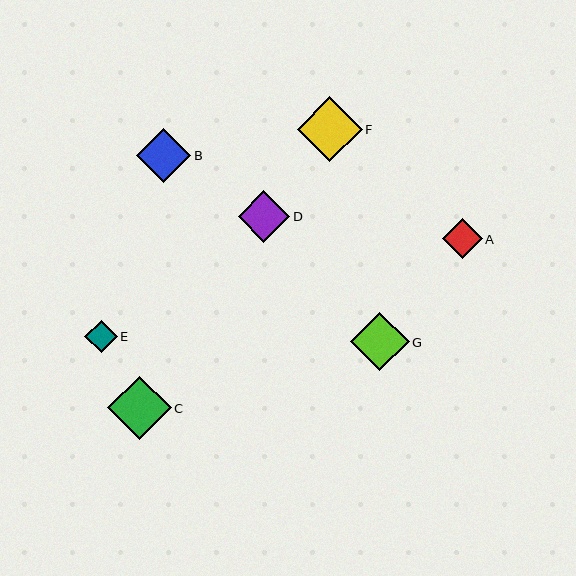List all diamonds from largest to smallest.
From largest to smallest: F, C, G, B, D, A, E.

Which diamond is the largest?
Diamond F is the largest with a size of approximately 65 pixels.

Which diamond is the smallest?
Diamond E is the smallest with a size of approximately 33 pixels.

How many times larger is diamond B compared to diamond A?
Diamond B is approximately 1.4 times the size of diamond A.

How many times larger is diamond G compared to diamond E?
Diamond G is approximately 1.8 times the size of diamond E.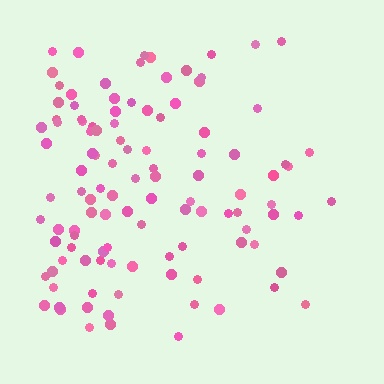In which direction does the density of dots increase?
From right to left, with the left side densest.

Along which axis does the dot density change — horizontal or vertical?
Horizontal.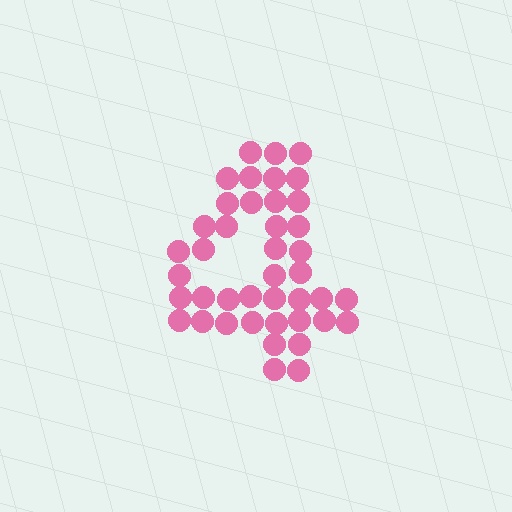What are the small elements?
The small elements are circles.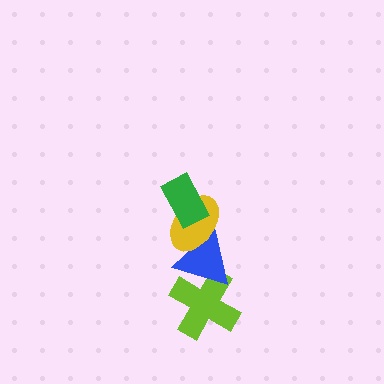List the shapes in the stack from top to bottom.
From top to bottom: the green rectangle, the yellow ellipse, the blue triangle, the lime cross.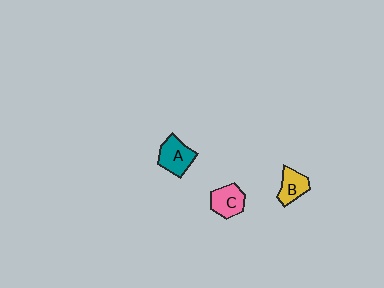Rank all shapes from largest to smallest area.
From largest to smallest: A (teal), C (pink), B (yellow).